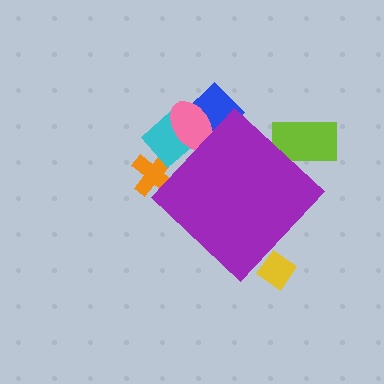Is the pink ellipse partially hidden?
Yes, the pink ellipse is partially hidden behind the purple diamond.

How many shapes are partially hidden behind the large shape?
6 shapes are partially hidden.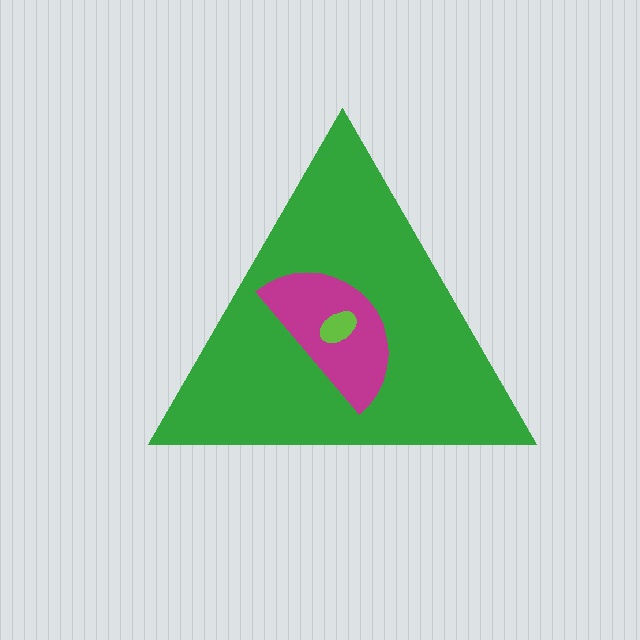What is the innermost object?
The lime ellipse.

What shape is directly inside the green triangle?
The magenta semicircle.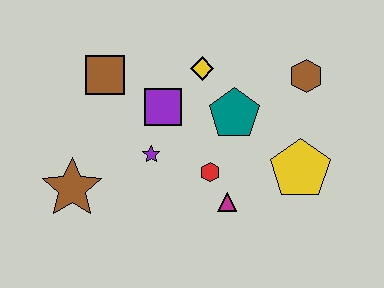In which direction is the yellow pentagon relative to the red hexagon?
The yellow pentagon is to the right of the red hexagon.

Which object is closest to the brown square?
The purple square is closest to the brown square.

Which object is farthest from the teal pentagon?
The brown star is farthest from the teal pentagon.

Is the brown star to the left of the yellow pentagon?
Yes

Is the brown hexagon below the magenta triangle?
No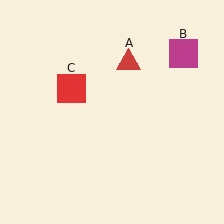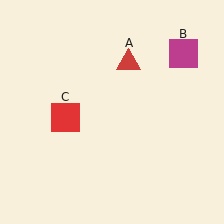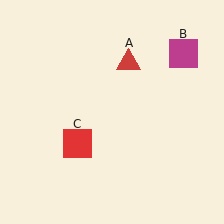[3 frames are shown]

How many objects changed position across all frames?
1 object changed position: red square (object C).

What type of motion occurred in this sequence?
The red square (object C) rotated counterclockwise around the center of the scene.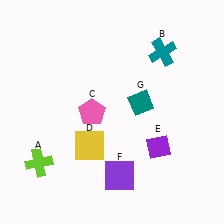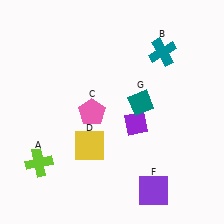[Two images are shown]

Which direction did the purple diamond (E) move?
The purple diamond (E) moved up.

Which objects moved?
The objects that moved are: the purple diamond (E), the purple square (F).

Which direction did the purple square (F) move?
The purple square (F) moved right.